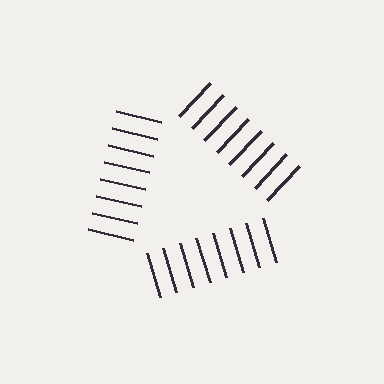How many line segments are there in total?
24 — 8 along each of the 3 edges.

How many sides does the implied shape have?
3 sides — the line-ends trace a triangle.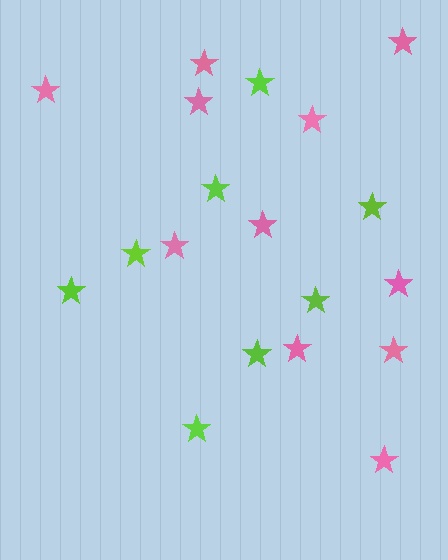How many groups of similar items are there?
There are 2 groups: one group of pink stars (11) and one group of lime stars (8).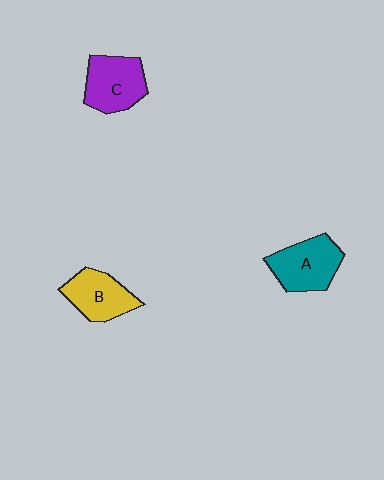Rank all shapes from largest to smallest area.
From largest to smallest: A (teal), C (purple), B (yellow).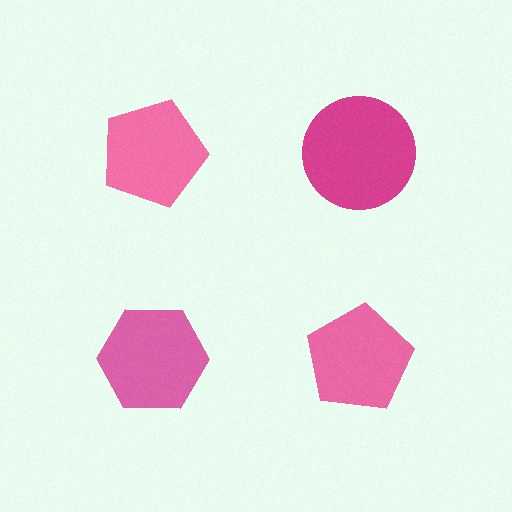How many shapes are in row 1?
2 shapes.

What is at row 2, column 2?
A pink pentagon.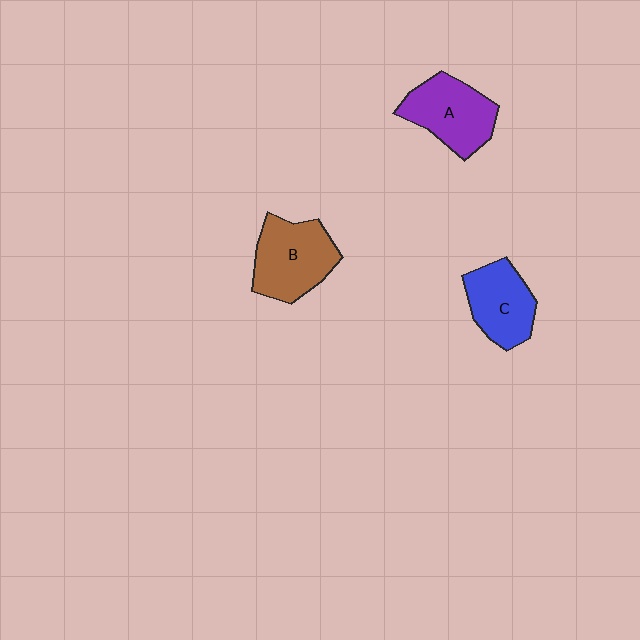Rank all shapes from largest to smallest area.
From largest to smallest: B (brown), A (purple), C (blue).